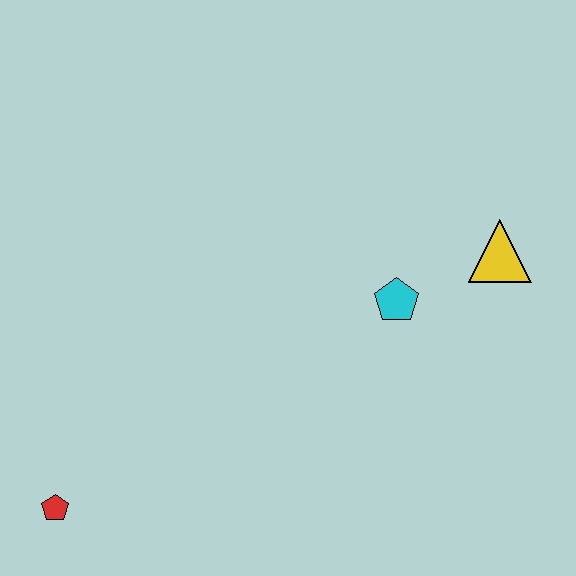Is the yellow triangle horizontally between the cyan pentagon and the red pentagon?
No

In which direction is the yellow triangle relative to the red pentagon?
The yellow triangle is to the right of the red pentagon.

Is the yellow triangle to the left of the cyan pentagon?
No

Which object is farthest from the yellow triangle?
The red pentagon is farthest from the yellow triangle.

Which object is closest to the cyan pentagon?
The yellow triangle is closest to the cyan pentagon.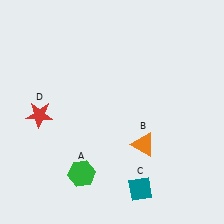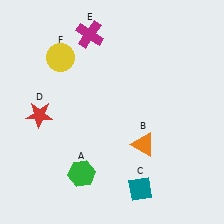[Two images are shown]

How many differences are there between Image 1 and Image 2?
There are 2 differences between the two images.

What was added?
A magenta cross (E), a yellow circle (F) were added in Image 2.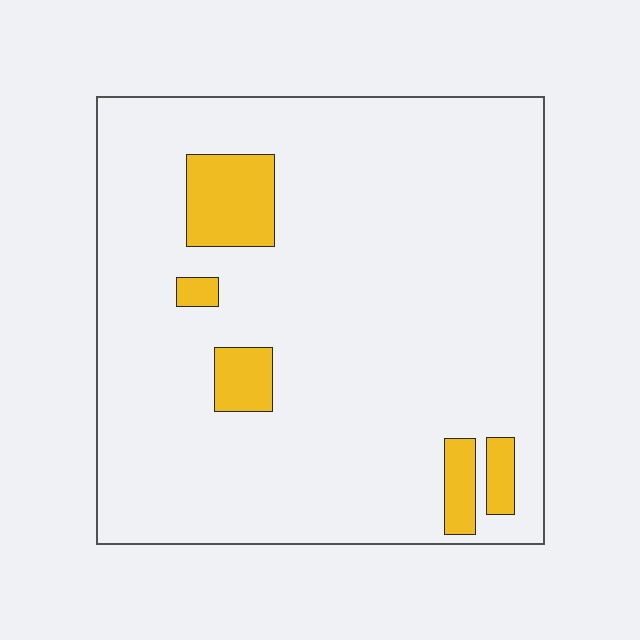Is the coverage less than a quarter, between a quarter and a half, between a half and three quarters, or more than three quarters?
Less than a quarter.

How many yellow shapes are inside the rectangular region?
5.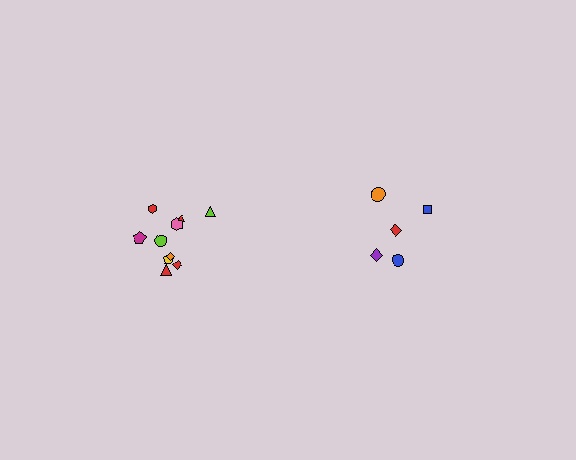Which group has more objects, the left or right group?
The left group.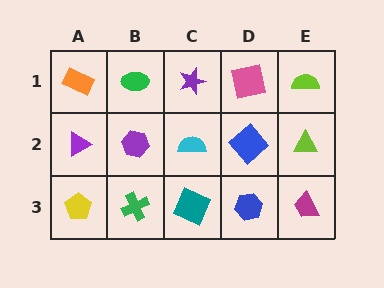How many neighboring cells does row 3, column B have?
3.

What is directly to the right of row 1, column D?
A lime semicircle.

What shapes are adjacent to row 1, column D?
A blue diamond (row 2, column D), a purple star (row 1, column C), a lime semicircle (row 1, column E).